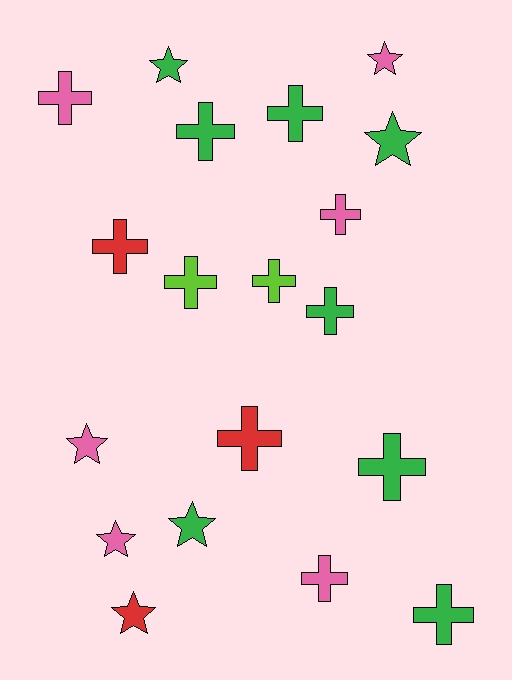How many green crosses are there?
There are 5 green crosses.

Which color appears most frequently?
Green, with 8 objects.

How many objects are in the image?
There are 19 objects.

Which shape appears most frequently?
Cross, with 12 objects.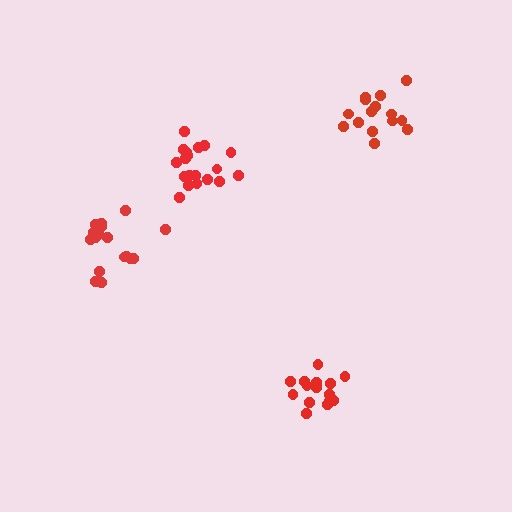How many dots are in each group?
Group 1: 19 dots, Group 2: 16 dots, Group 3: 15 dots, Group 4: 17 dots (67 total).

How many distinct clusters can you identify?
There are 4 distinct clusters.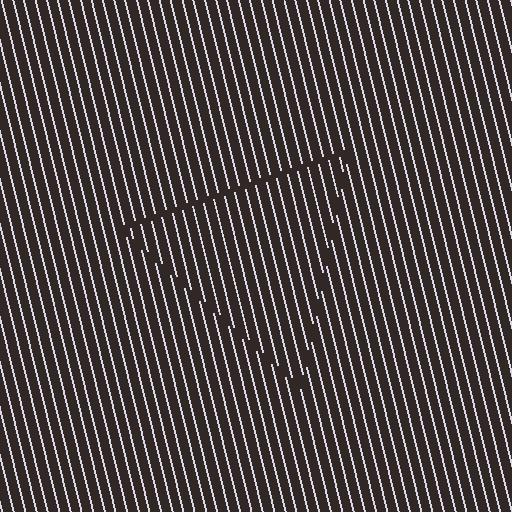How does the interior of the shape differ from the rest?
The interior of the shape contains the same grating, shifted by half a period — the contour is defined by the phase discontinuity where line-ends from the inner and outer gratings abut.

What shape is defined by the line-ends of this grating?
An illusory triangle. The interior of the shape contains the same grating, shifted by half a period — the contour is defined by the phase discontinuity where line-ends from the inner and outer gratings abut.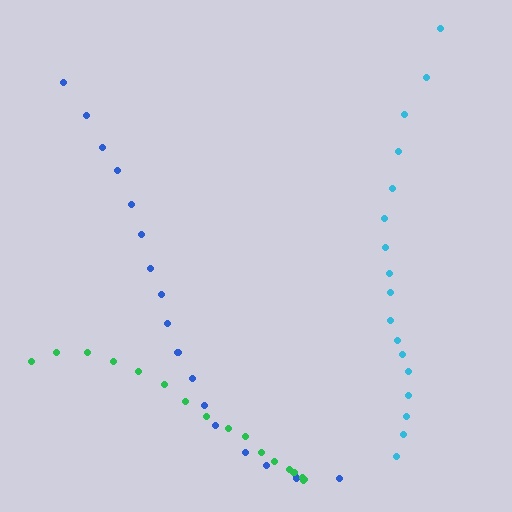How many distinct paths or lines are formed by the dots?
There are 3 distinct paths.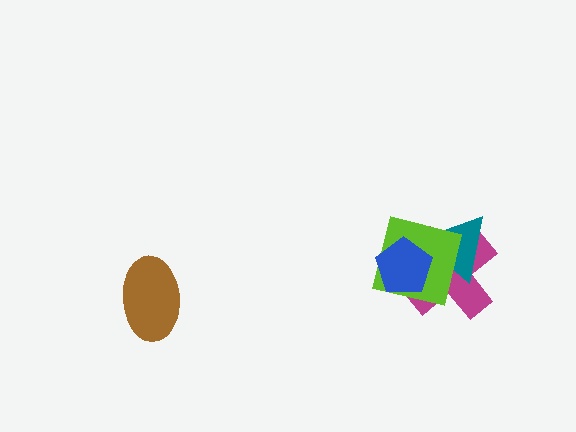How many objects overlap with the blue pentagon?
3 objects overlap with the blue pentagon.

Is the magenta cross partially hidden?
Yes, it is partially covered by another shape.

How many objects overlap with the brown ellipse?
0 objects overlap with the brown ellipse.